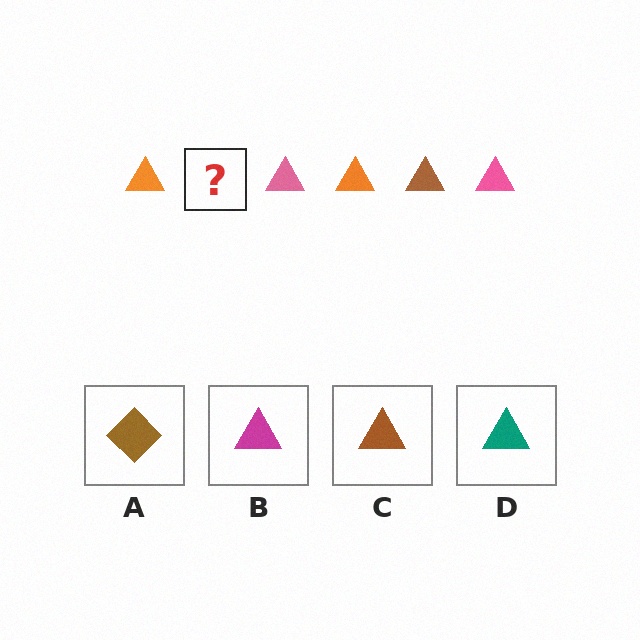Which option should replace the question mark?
Option C.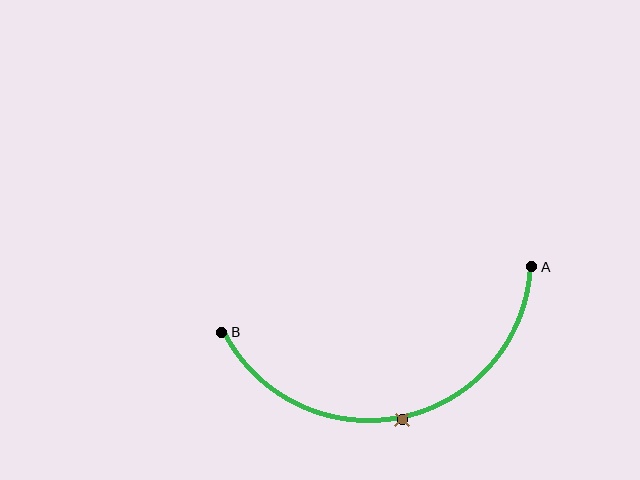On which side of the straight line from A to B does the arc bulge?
The arc bulges below the straight line connecting A and B.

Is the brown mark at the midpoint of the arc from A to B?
Yes. The brown mark lies on the arc at equal arc-length from both A and B — it is the arc midpoint.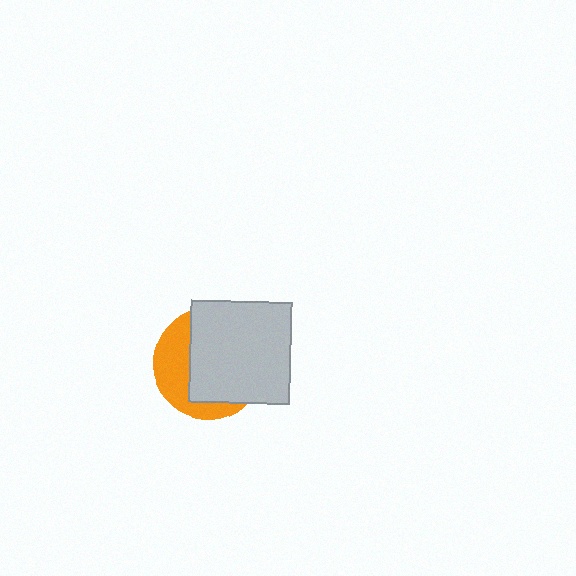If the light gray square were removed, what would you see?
You would see the complete orange circle.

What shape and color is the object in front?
The object in front is a light gray square.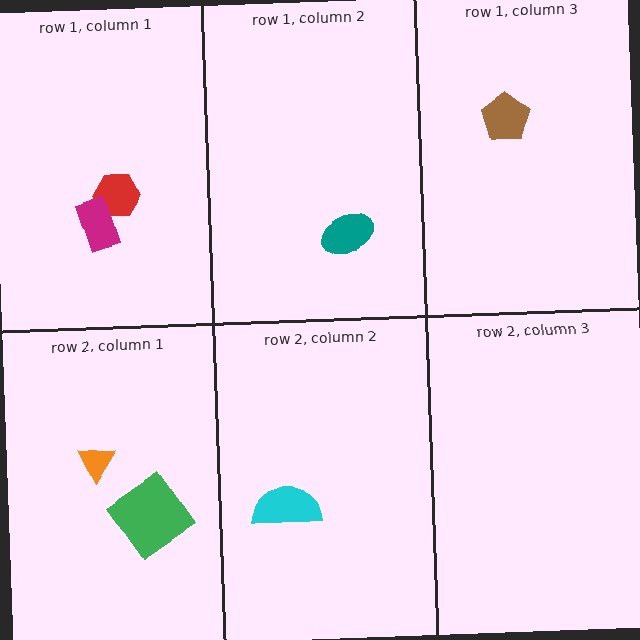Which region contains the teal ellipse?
The row 1, column 2 region.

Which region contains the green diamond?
The row 2, column 1 region.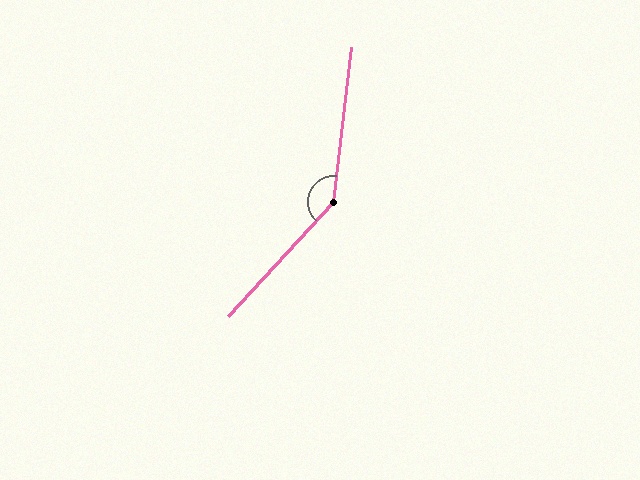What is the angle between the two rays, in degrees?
Approximately 144 degrees.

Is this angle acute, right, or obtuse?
It is obtuse.